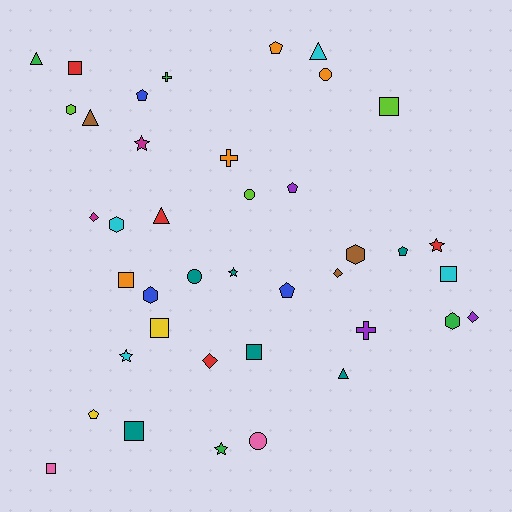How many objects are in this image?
There are 40 objects.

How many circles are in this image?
There are 4 circles.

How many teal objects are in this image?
There are 6 teal objects.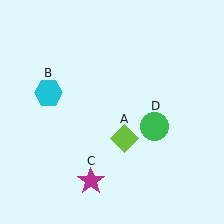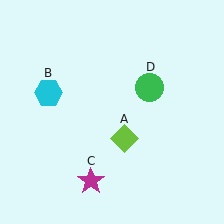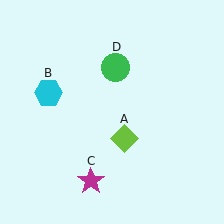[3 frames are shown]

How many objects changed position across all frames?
1 object changed position: green circle (object D).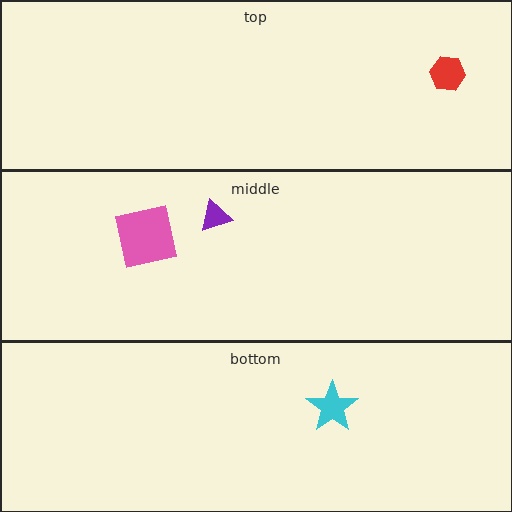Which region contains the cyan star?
The bottom region.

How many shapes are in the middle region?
2.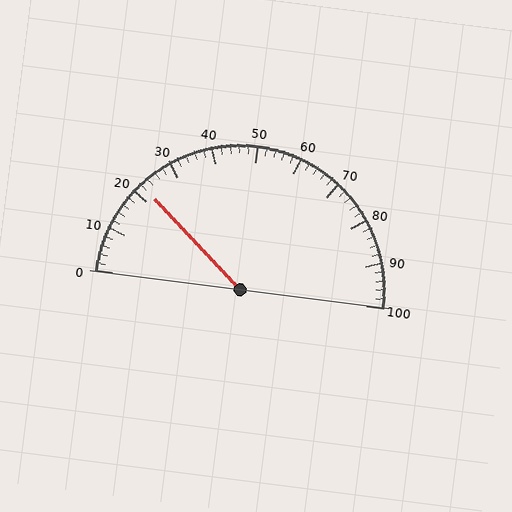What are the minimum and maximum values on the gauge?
The gauge ranges from 0 to 100.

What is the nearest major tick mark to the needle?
The nearest major tick mark is 20.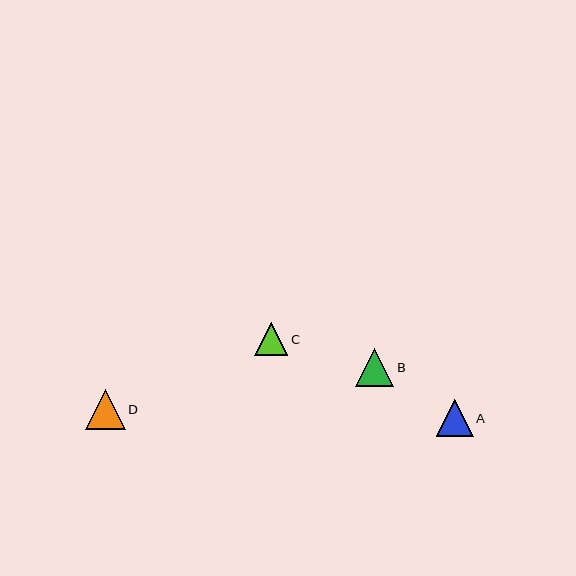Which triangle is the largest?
Triangle D is the largest with a size of approximately 40 pixels.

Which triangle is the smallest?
Triangle C is the smallest with a size of approximately 34 pixels.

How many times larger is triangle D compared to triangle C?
Triangle D is approximately 1.2 times the size of triangle C.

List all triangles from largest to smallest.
From largest to smallest: D, B, A, C.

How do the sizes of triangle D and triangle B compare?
Triangle D and triangle B are approximately the same size.